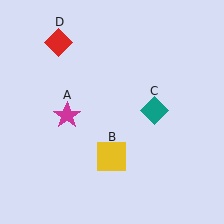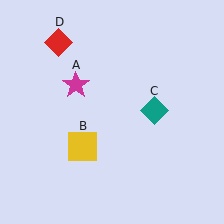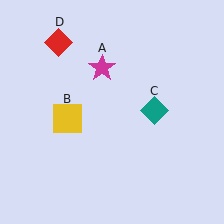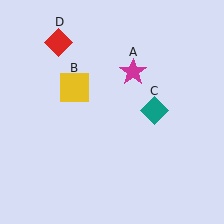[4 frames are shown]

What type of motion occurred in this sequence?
The magenta star (object A), yellow square (object B) rotated clockwise around the center of the scene.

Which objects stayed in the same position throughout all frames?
Teal diamond (object C) and red diamond (object D) remained stationary.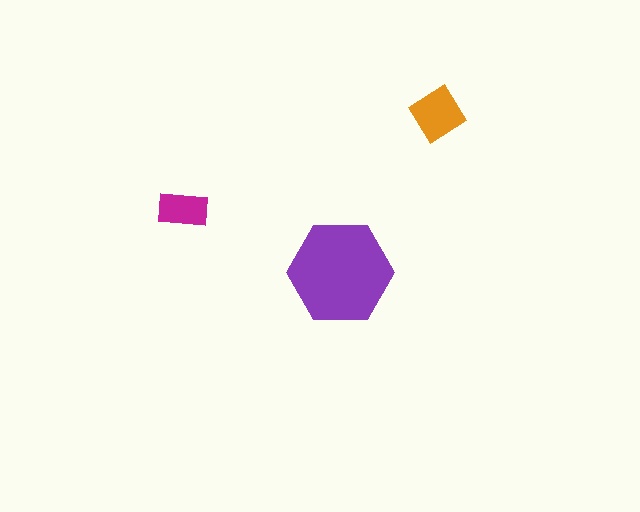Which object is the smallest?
The magenta rectangle.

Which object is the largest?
The purple hexagon.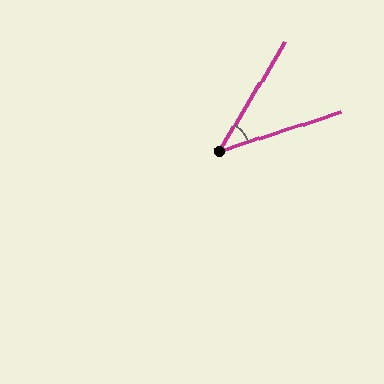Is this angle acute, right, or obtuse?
It is acute.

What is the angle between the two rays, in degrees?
Approximately 41 degrees.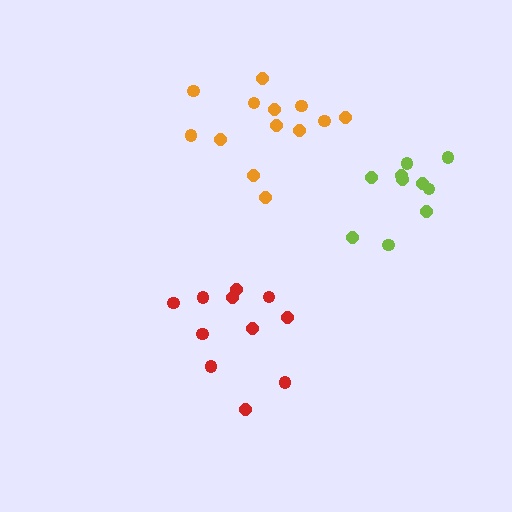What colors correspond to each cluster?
The clusters are colored: orange, lime, red.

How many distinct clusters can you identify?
There are 3 distinct clusters.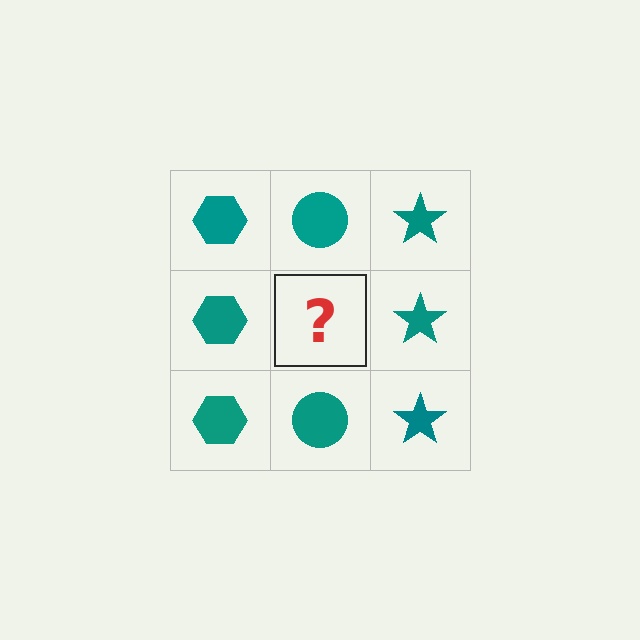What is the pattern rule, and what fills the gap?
The rule is that each column has a consistent shape. The gap should be filled with a teal circle.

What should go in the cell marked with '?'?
The missing cell should contain a teal circle.